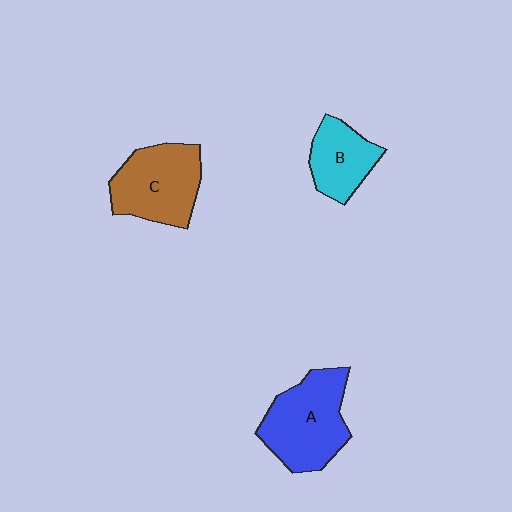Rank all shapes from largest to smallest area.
From largest to smallest: A (blue), C (brown), B (cyan).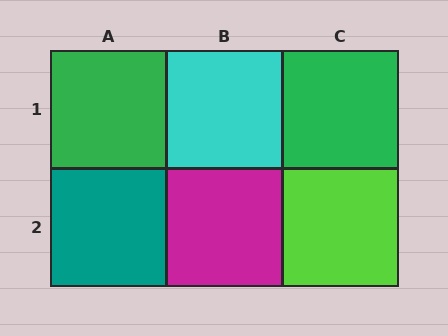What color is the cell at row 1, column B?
Cyan.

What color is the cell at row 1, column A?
Green.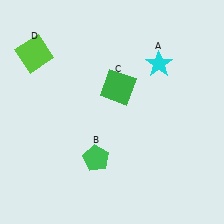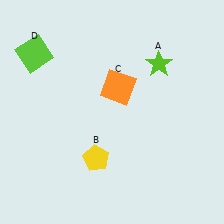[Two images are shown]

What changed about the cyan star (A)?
In Image 1, A is cyan. In Image 2, it changed to lime.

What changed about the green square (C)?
In Image 1, C is green. In Image 2, it changed to orange.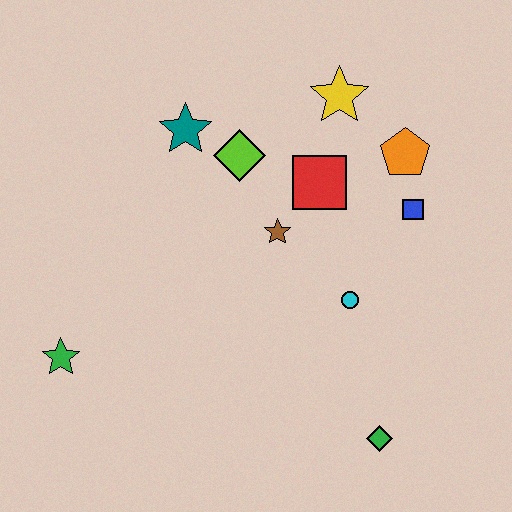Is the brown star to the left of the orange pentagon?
Yes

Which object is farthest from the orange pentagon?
The green star is farthest from the orange pentagon.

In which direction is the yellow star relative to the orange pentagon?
The yellow star is to the left of the orange pentagon.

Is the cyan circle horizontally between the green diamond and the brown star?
Yes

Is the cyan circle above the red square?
No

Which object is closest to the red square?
The brown star is closest to the red square.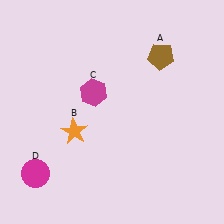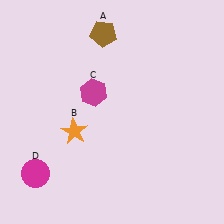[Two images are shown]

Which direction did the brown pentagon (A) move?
The brown pentagon (A) moved left.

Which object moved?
The brown pentagon (A) moved left.